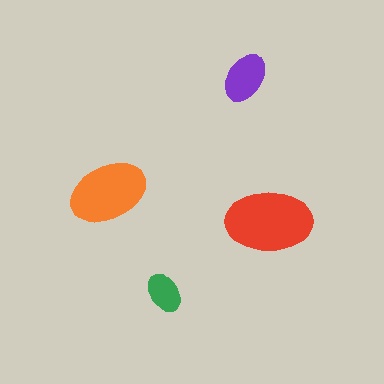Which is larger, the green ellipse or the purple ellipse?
The purple one.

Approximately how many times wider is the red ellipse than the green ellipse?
About 2 times wider.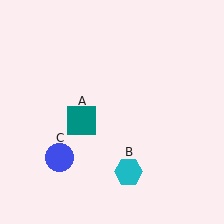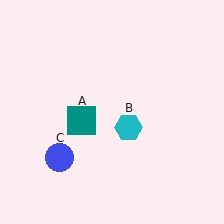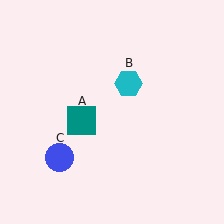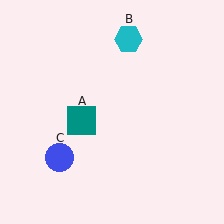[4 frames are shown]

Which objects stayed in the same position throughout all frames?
Teal square (object A) and blue circle (object C) remained stationary.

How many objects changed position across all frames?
1 object changed position: cyan hexagon (object B).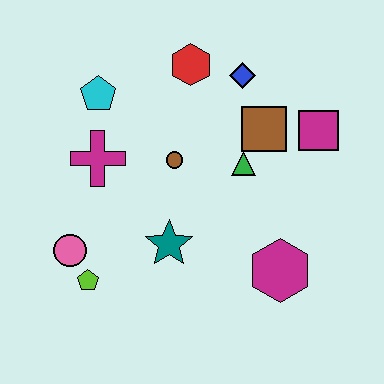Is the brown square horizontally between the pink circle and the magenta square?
Yes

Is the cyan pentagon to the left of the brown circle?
Yes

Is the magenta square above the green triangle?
Yes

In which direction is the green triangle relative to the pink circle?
The green triangle is to the right of the pink circle.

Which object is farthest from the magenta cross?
The magenta square is farthest from the magenta cross.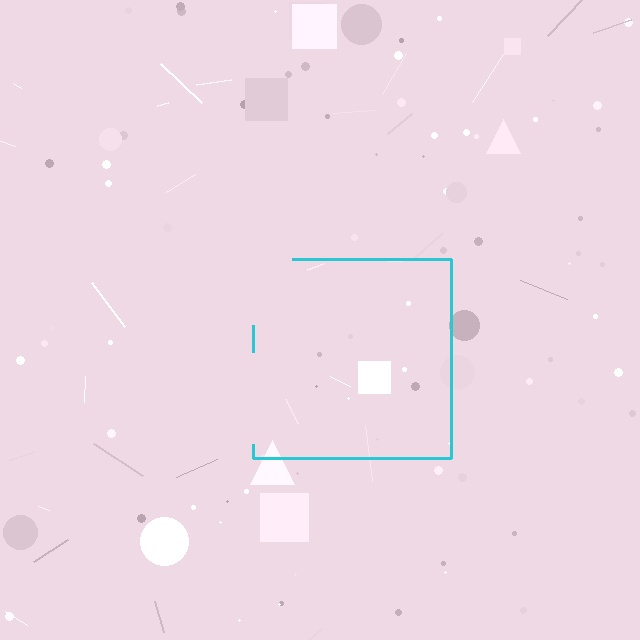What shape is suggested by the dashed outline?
The dashed outline suggests a square.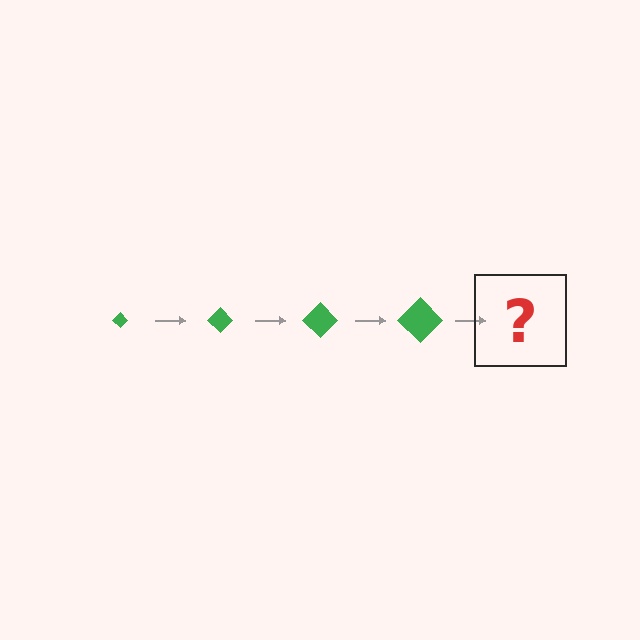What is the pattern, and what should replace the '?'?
The pattern is that the diamond gets progressively larger each step. The '?' should be a green diamond, larger than the previous one.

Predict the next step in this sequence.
The next step is a green diamond, larger than the previous one.